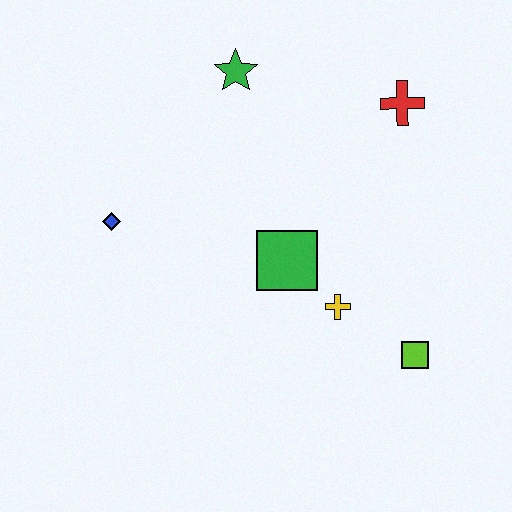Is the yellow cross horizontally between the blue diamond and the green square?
No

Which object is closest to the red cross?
The green star is closest to the red cross.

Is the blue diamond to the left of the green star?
Yes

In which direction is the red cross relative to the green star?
The red cross is to the right of the green star.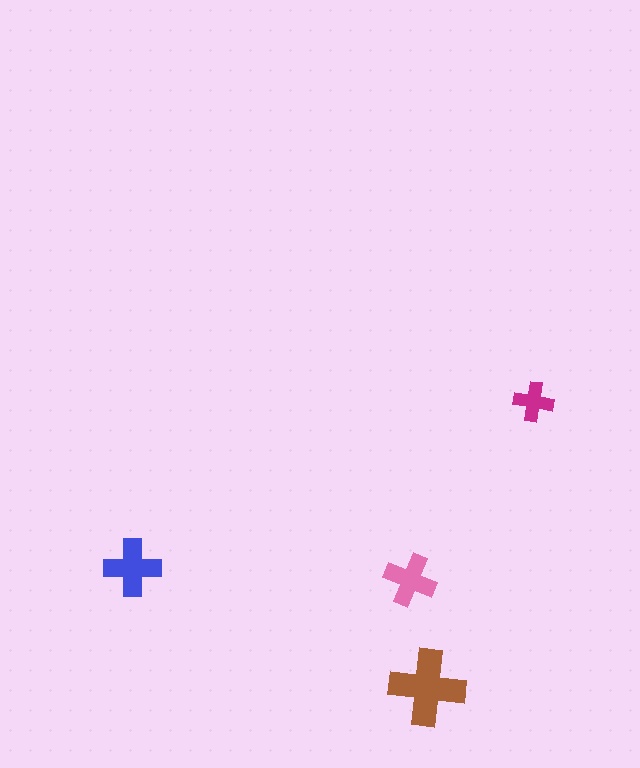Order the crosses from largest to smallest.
the brown one, the blue one, the pink one, the magenta one.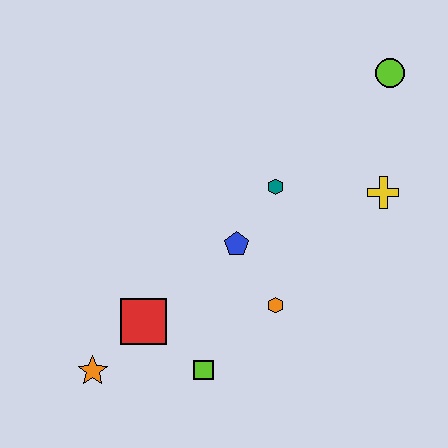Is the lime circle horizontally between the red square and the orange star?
No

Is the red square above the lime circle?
No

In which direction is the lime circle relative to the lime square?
The lime circle is above the lime square.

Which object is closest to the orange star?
The red square is closest to the orange star.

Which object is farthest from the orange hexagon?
The lime circle is farthest from the orange hexagon.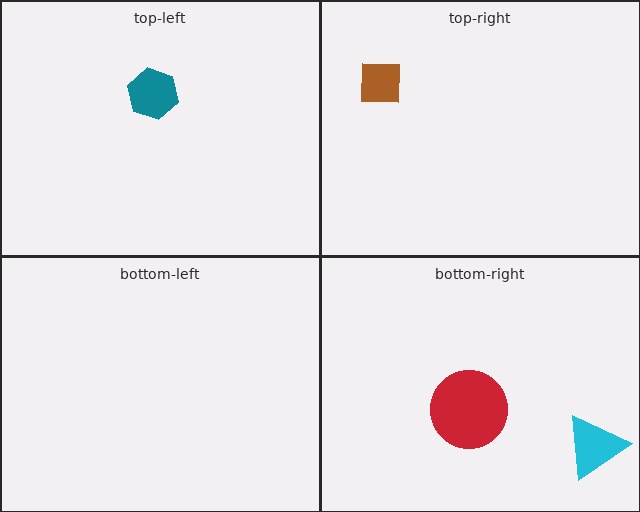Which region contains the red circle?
The bottom-right region.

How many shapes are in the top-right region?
1.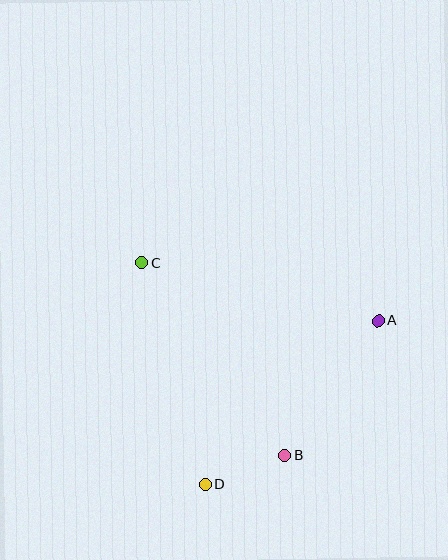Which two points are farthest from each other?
Points A and C are farthest from each other.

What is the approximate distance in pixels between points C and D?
The distance between C and D is approximately 230 pixels.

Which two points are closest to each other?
Points B and D are closest to each other.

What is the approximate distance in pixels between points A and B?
The distance between A and B is approximately 164 pixels.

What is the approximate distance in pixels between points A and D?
The distance between A and D is approximately 238 pixels.